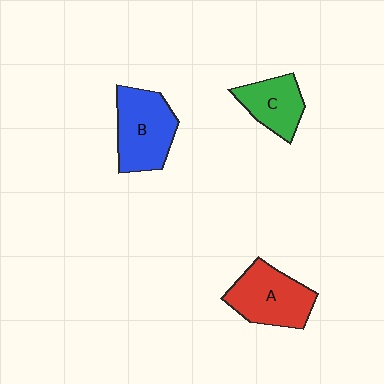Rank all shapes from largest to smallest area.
From largest to smallest: B (blue), A (red), C (green).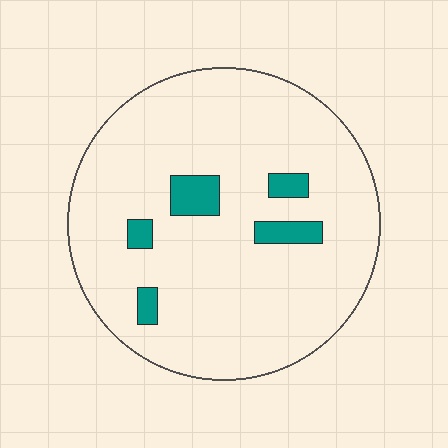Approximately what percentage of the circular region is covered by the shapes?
Approximately 10%.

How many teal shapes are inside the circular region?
5.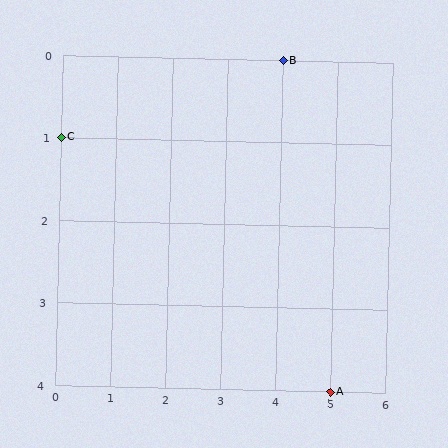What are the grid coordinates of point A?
Point A is at grid coordinates (5, 4).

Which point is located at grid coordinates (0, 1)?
Point C is at (0, 1).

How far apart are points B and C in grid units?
Points B and C are 4 columns and 1 row apart (about 4.1 grid units diagonally).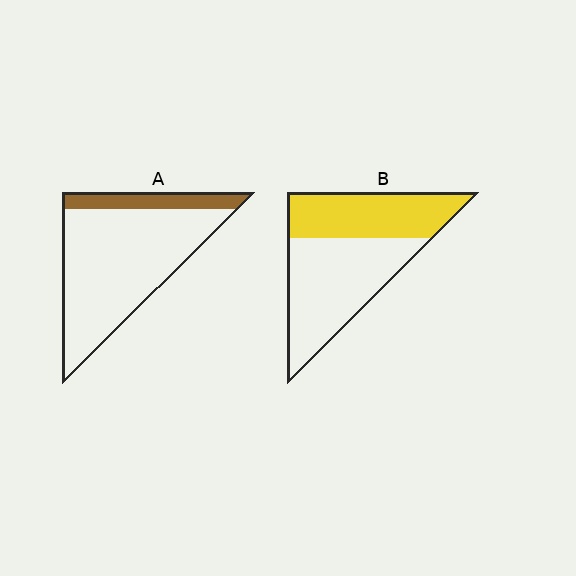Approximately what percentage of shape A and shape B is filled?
A is approximately 15% and B is approximately 40%.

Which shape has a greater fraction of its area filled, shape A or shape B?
Shape B.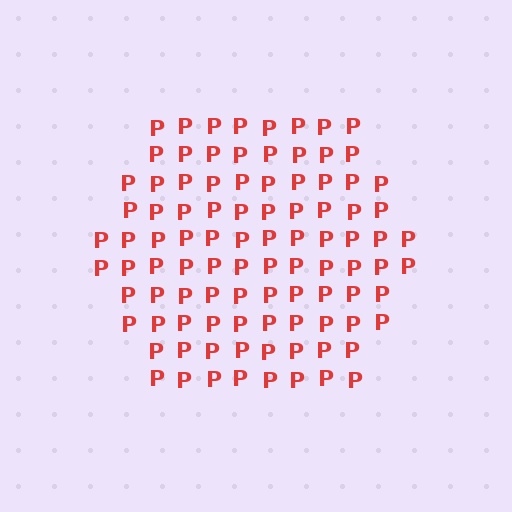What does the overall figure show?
The overall figure shows a hexagon.